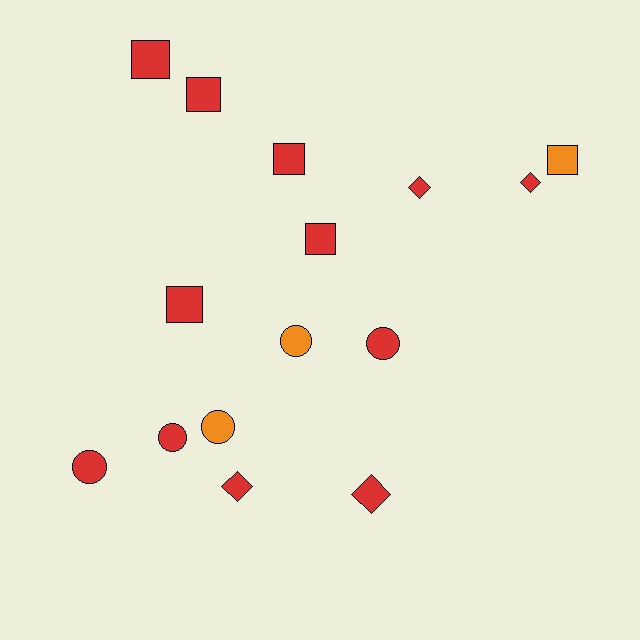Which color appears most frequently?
Red, with 12 objects.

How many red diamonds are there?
There are 4 red diamonds.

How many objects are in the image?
There are 15 objects.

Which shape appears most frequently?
Square, with 6 objects.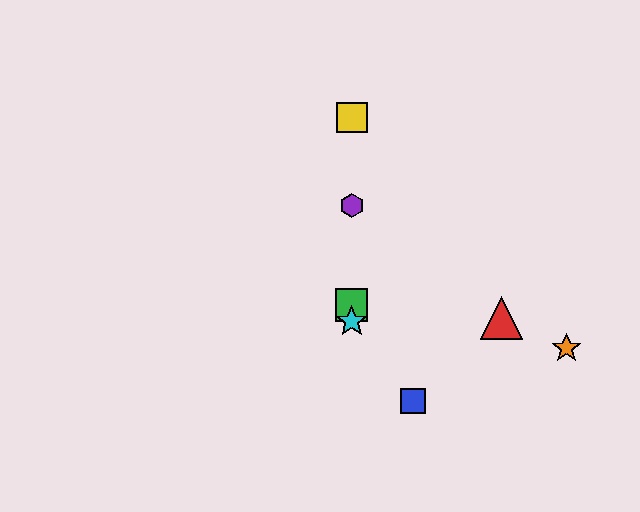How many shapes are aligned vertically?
4 shapes (the green square, the yellow square, the purple hexagon, the cyan star) are aligned vertically.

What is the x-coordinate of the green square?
The green square is at x≈352.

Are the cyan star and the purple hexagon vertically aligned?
Yes, both are at x≈352.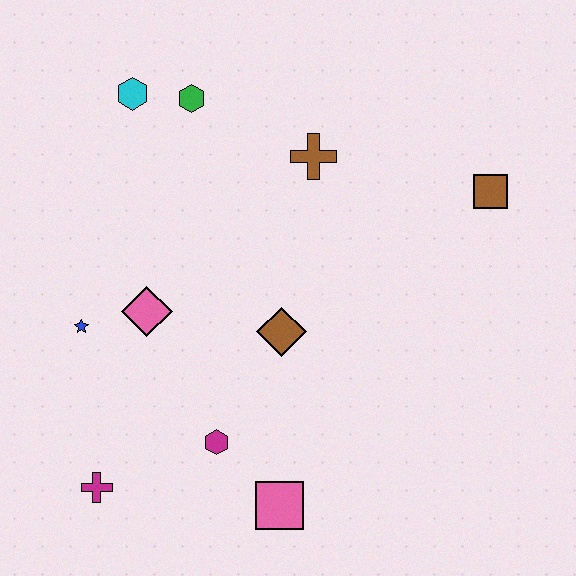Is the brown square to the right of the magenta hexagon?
Yes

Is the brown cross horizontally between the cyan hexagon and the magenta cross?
No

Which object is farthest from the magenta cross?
The brown square is farthest from the magenta cross.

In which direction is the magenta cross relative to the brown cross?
The magenta cross is below the brown cross.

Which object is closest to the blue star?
The pink diamond is closest to the blue star.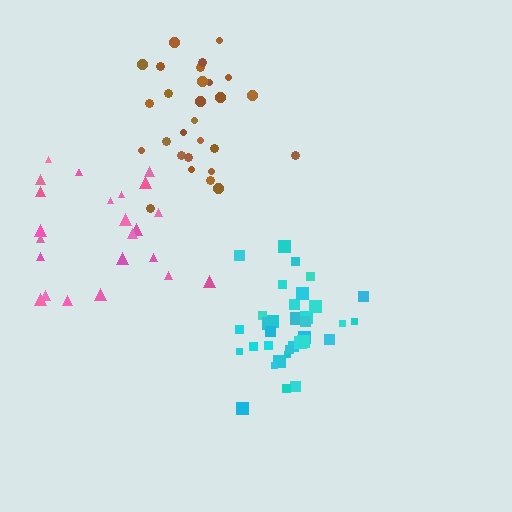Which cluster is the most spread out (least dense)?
Pink.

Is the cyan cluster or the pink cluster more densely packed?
Cyan.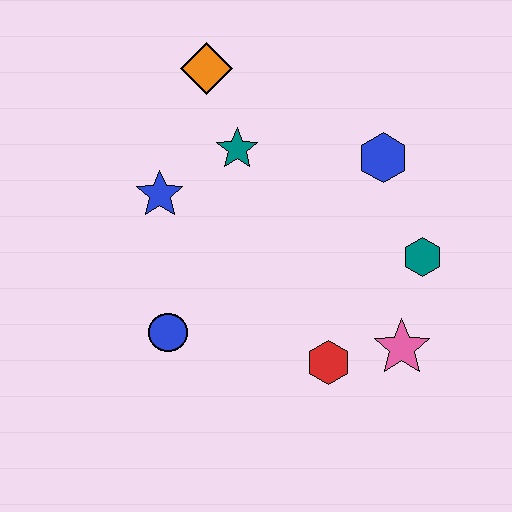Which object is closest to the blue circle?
The blue star is closest to the blue circle.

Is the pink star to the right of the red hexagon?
Yes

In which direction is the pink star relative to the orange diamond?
The pink star is below the orange diamond.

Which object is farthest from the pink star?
The orange diamond is farthest from the pink star.